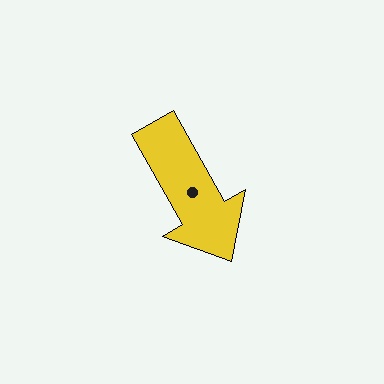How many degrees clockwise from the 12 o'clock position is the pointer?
Approximately 150 degrees.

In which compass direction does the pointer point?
Southeast.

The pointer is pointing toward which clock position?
Roughly 5 o'clock.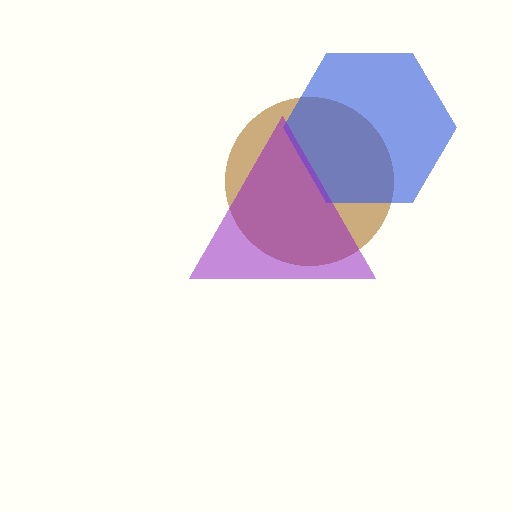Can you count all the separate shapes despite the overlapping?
Yes, there are 3 separate shapes.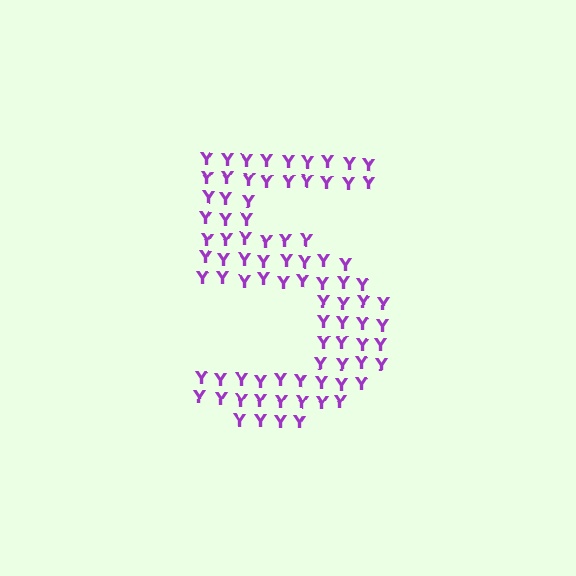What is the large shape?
The large shape is the digit 5.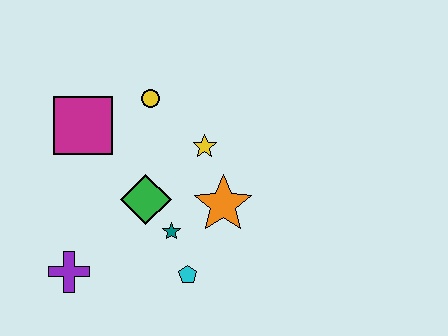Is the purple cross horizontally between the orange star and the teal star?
No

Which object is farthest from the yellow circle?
The purple cross is farthest from the yellow circle.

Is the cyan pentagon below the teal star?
Yes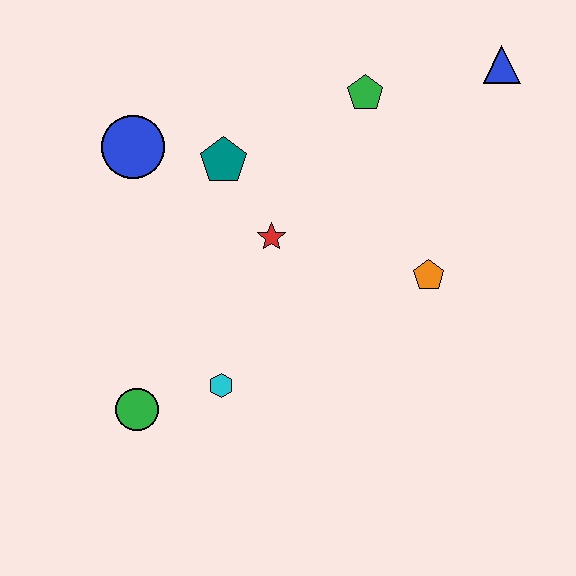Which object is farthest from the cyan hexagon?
The blue triangle is farthest from the cyan hexagon.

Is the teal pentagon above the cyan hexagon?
Yes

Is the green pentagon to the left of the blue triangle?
Yes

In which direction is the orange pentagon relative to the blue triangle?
The orange pentagon is below the blue triangle.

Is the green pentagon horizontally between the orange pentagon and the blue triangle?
No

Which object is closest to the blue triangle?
The green pentagon is closest to the blue triangle.